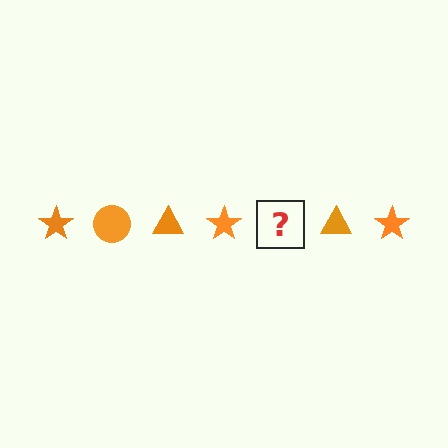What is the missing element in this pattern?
The missing element is an orange circle.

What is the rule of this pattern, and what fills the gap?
The rule is that the pattern cycles through star, circle, triangle shapes in orange. The gap should be filled with an orange circle.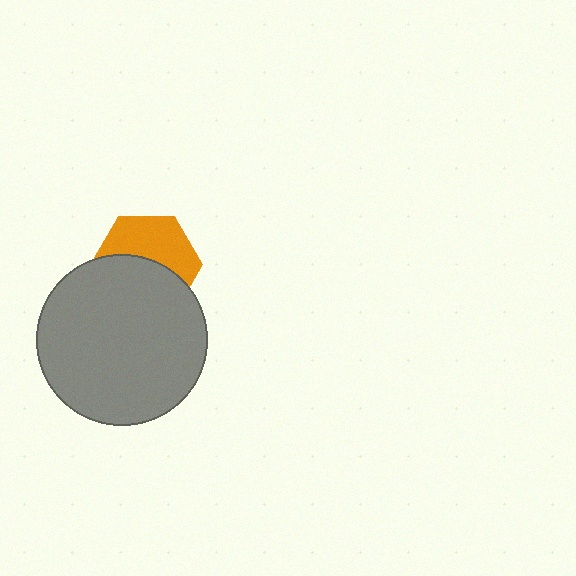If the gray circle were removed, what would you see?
You would see the complete orange hexagon.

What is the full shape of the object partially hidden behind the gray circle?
The partially hidden object is an orange hexagon.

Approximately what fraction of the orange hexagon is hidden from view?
Roughly 52% of the orange hexagon is hidden behind the gray circle.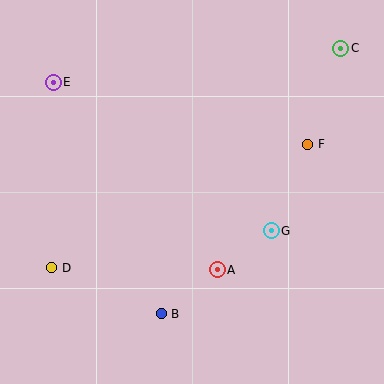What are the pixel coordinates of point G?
Point G is at (271, 231).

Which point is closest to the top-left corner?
Point E is closest to the top-left corner.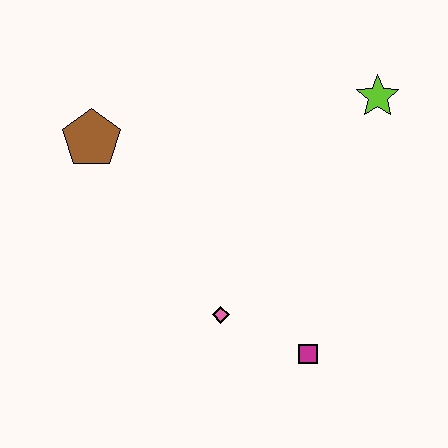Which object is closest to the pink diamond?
The magenta square is closest to the pink diamond.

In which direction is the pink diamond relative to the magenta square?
The pink diamond is to the left of the magenta square.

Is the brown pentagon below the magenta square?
No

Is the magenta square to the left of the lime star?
Yes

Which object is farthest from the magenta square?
The brown pentagon is farthest from the magenta square.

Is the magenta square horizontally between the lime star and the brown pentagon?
Yes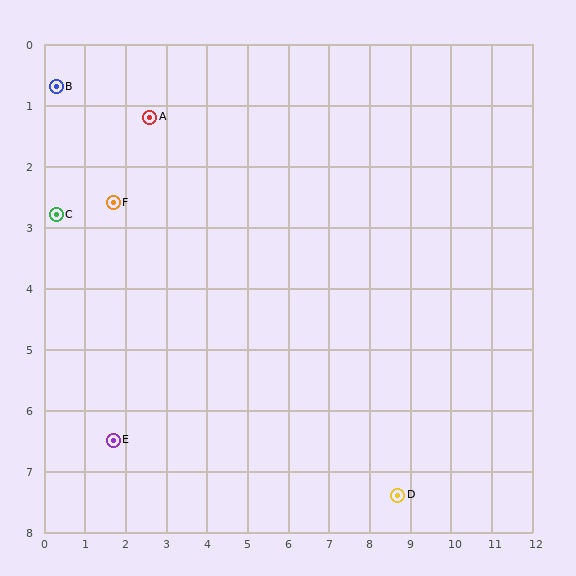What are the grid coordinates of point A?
Point A is at approximately (2.6, 1.2).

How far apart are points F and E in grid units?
Points F and E are about 3.9 grid units apart.